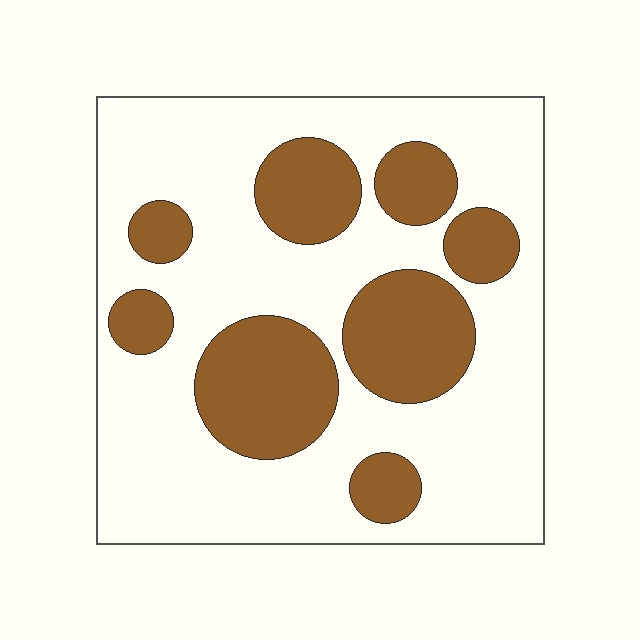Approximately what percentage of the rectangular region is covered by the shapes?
Approximately 30%.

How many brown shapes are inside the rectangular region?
8.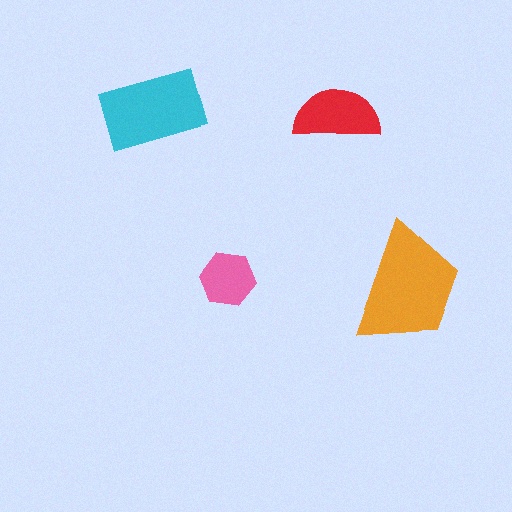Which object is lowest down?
The orange trapezoid is bottommost.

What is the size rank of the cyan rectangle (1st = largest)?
2nd.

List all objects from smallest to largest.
The pink hexagon, the red semicircle, the cyan rectangle, the orange trapezoid.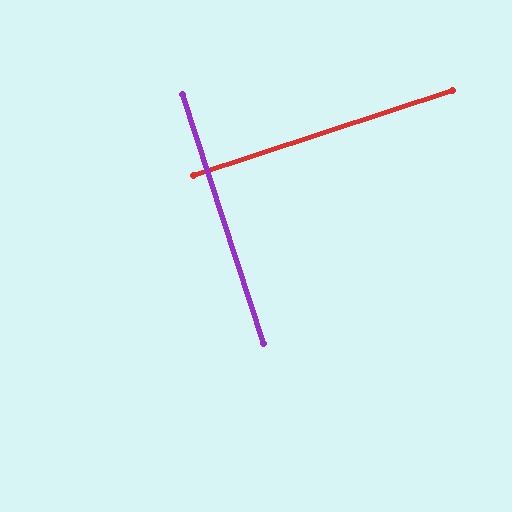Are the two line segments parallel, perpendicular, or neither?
Perpendicular — they meet at approximately 90°.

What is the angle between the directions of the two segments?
Approximately 90 degrees.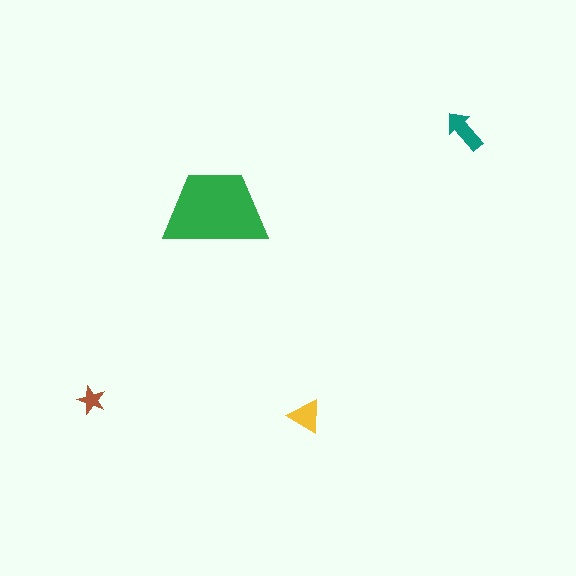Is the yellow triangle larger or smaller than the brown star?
Larger.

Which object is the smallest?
The brown star.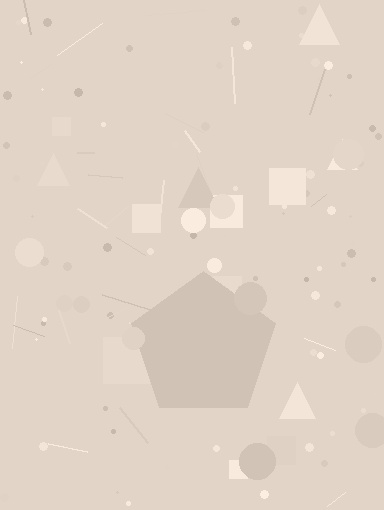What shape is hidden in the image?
A pentagon is hidden in the image.